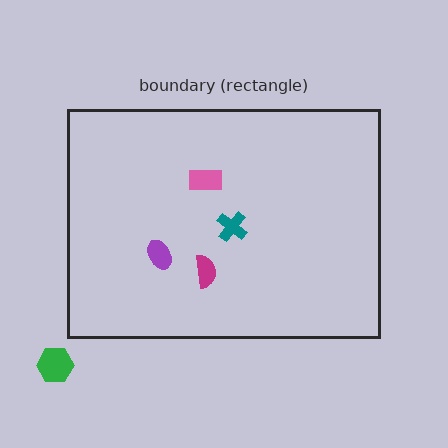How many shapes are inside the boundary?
4 inside, 1 outside.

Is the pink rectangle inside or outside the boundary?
Inside.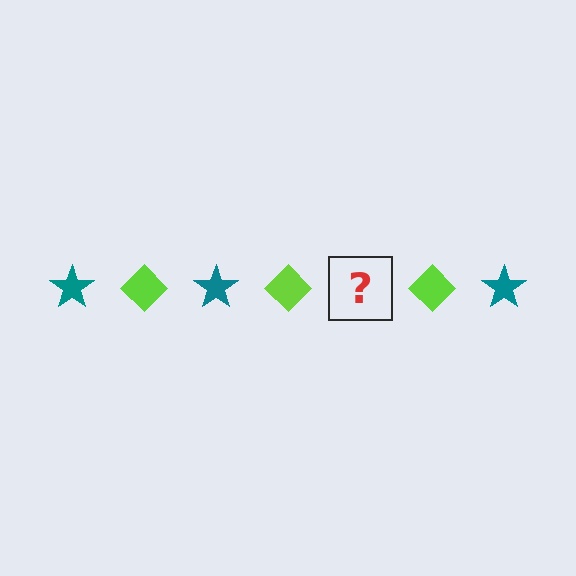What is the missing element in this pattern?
The missing element is a teal star.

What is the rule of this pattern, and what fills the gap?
The rule is that the pattern alternates between teal star and lime diamond. The gap should be filled with a teal star.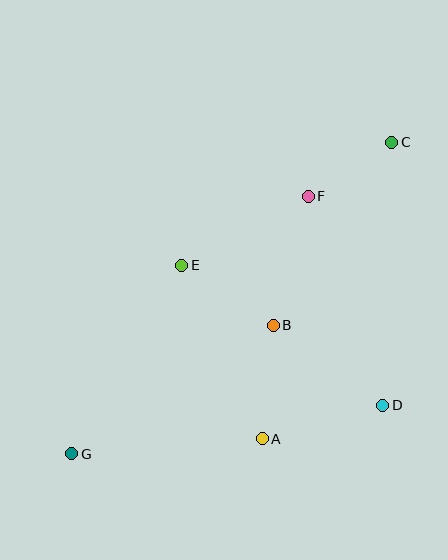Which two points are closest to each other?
Points C and F are closest to each other.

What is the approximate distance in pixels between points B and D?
The distance between B and D is approximately 136 pixels.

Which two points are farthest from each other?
Points C and G are farthest from each other.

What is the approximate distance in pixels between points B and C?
The distance between B and C is approximately 218 pixels.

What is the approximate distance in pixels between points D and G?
The distance between D and G is approximately 315 pixels.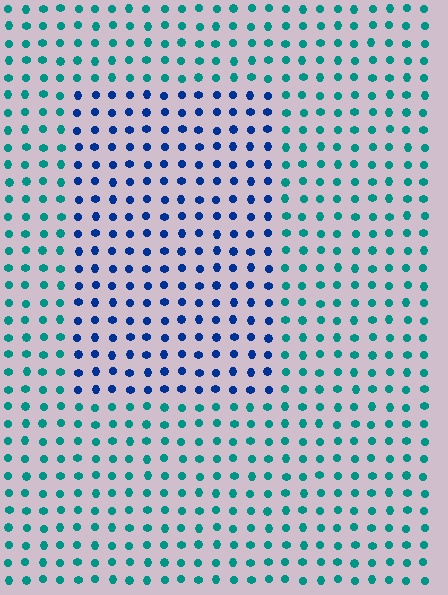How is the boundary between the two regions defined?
The boundary is defined purely by a slight shift in hue (about 47 degrees). Spacing, size, and orientation are identical on both sides.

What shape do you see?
I see a rectangle.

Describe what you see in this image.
The image is filled with small teal elements in a uniform arrangement. A rectangle-shaped region is visible where the elements are tinted to a slightly different hue, forming a subtle color boundary.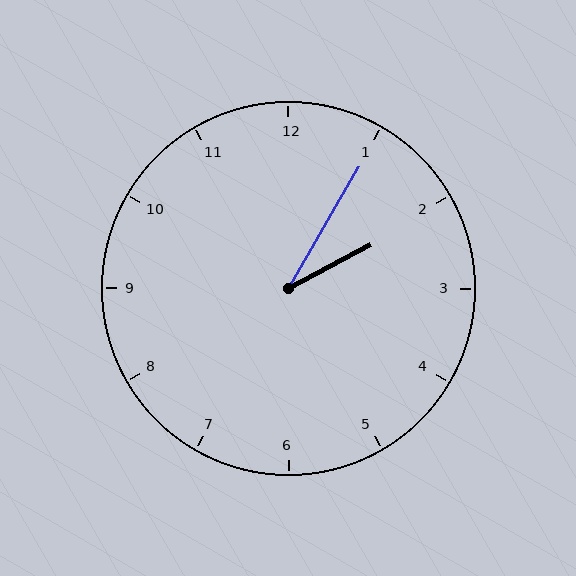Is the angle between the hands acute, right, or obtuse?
It is acute.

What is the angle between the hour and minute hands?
Approximately 32 degrees.